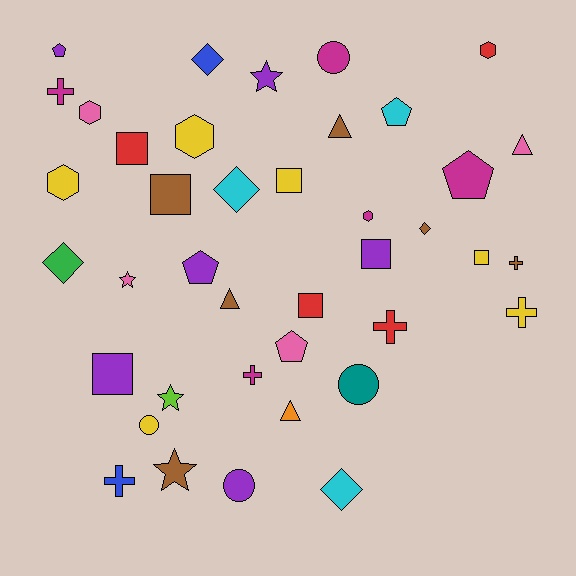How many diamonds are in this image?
There are 5 diamonds.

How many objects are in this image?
There are 40 objects.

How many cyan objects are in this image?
There are 3 cyan objects.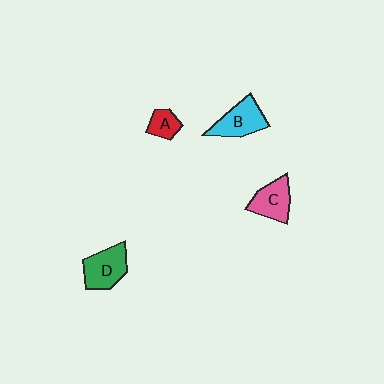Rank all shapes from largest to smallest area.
From largest to smallest: D (green), B (cyan), C (pink), A (red).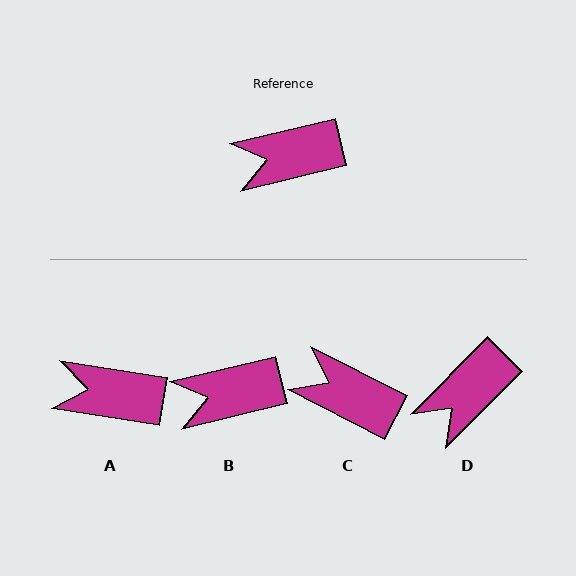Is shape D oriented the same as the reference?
No, it is off by about 32 degrees.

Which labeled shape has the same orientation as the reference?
B.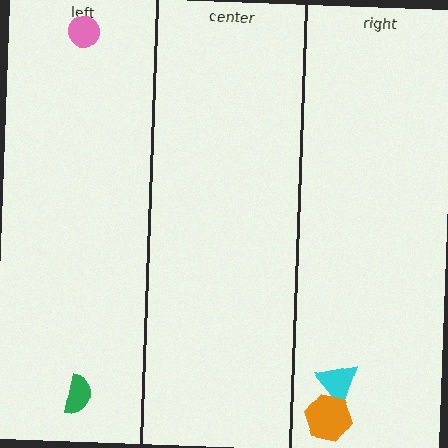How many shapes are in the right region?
2.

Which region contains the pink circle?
The left region.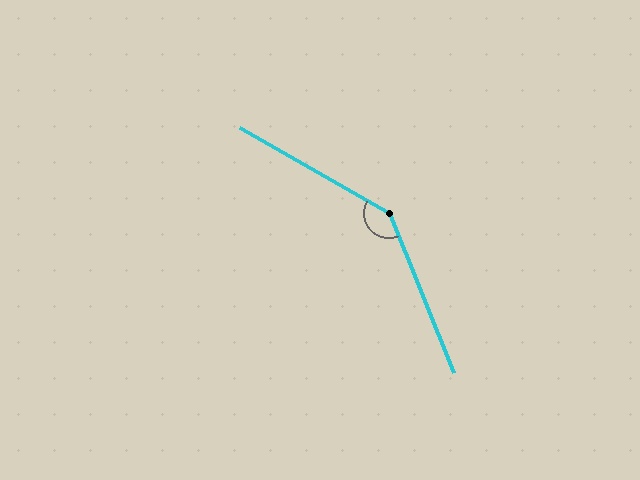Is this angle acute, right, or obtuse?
It is obtuse.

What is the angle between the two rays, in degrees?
Approximately 142 degrees.